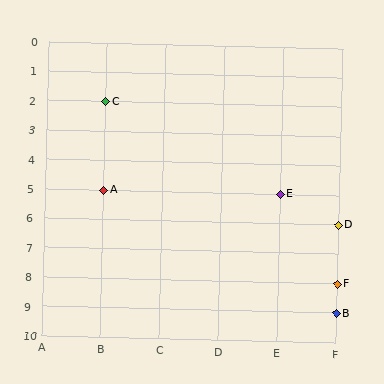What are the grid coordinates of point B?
Point B is at grid coordinates (F, 9).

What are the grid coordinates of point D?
Point D is at grid coordinates (F, 6).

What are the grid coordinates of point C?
Point C is at grid coordinates (B, 2).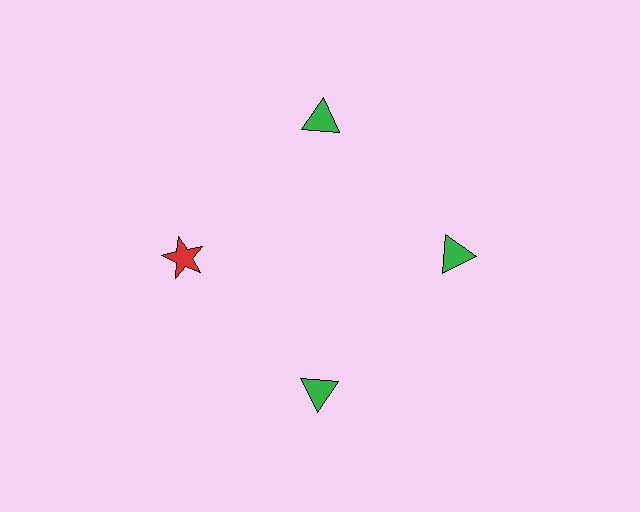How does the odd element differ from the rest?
It differs in both color (red instead of green) and shape (star instead of triangle).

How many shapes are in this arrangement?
There are 4 shapes arranged in a ring pattern.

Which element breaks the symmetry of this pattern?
The red star at roughly the 9 o'clock position breaks the symmetry. All other shapes are green triangles.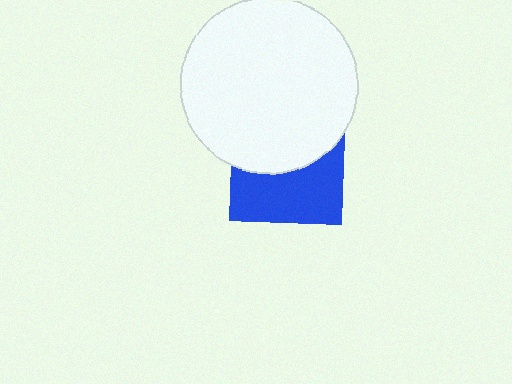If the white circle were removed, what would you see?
You would see the complete blue square.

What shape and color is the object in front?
The object in front is a white circle.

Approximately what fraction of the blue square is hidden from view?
Roughly 49% of the blue square is hidden behind the white circle.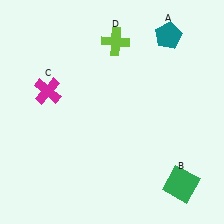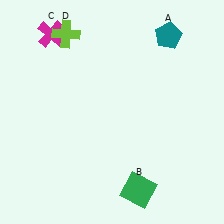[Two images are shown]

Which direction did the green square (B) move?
The green square (B) moved left.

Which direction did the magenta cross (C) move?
The magenta cross (C) moved up.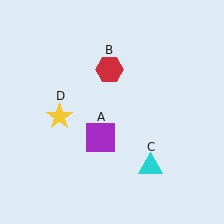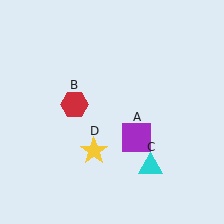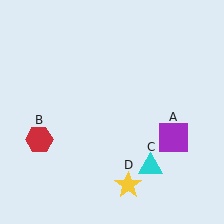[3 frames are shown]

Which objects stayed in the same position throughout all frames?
Cyan triangle (object C) remained stationary.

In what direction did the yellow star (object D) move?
The yellow star (object D) moved down and to the right.